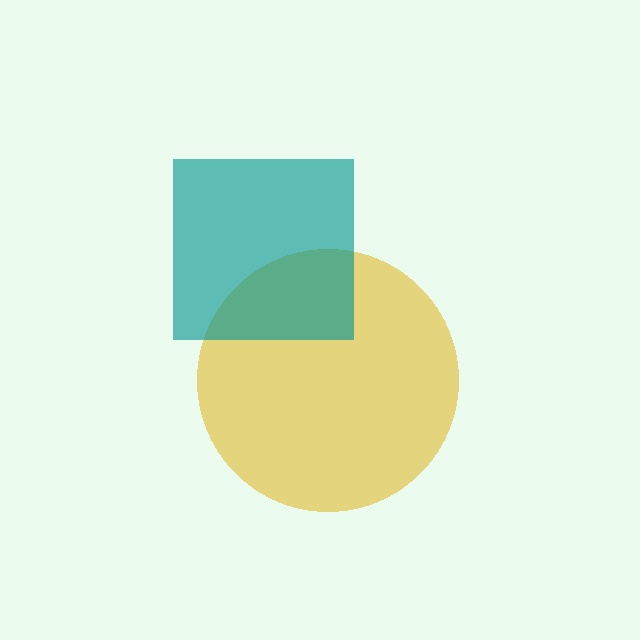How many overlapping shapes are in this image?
There are 2 overlapping shapes in the image.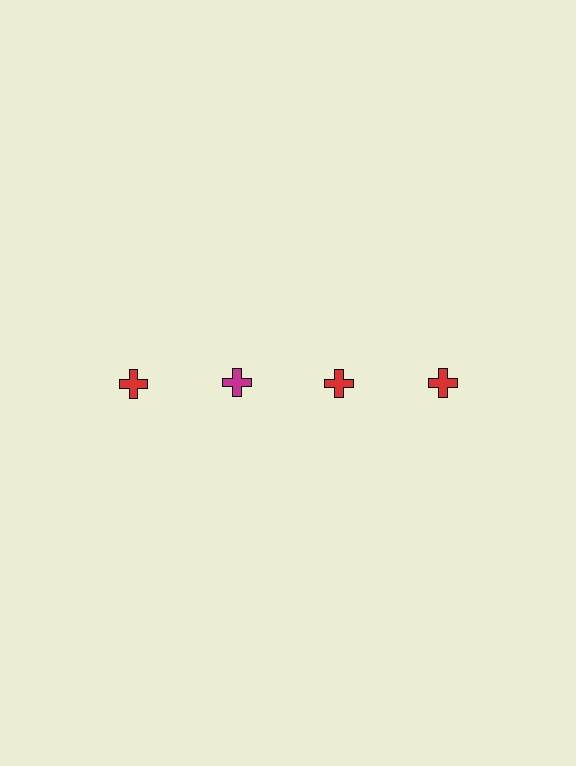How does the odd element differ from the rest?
It has a different color: magenta instead of red.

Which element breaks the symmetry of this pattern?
The magenta cross in the top row, second from left column breaks the symmetry. All other shapes are red crosses.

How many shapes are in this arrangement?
There are 4 shapes arranged in a grid pattern.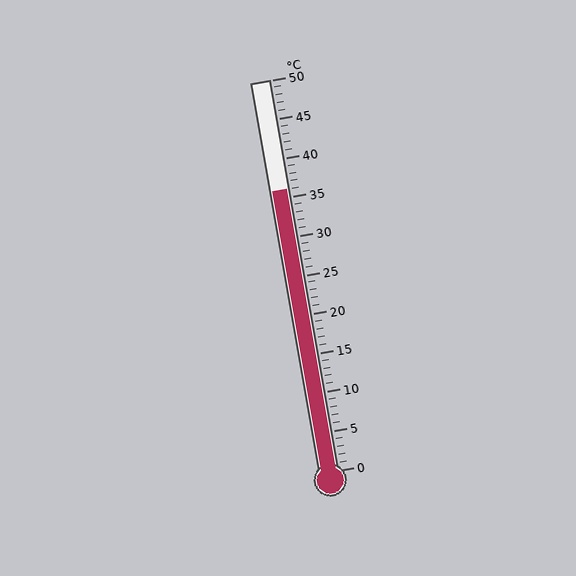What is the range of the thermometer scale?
The thermometer scale ranges from 0°C to 50°C.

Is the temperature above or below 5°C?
The temperature is above 5°C.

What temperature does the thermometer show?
The thermometer shows approximately 36°C.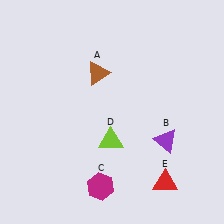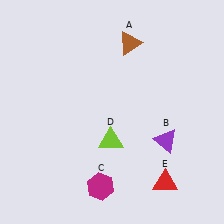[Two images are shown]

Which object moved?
The brown triangle (A) moved right.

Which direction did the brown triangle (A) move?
The brown triangle (A) moved right.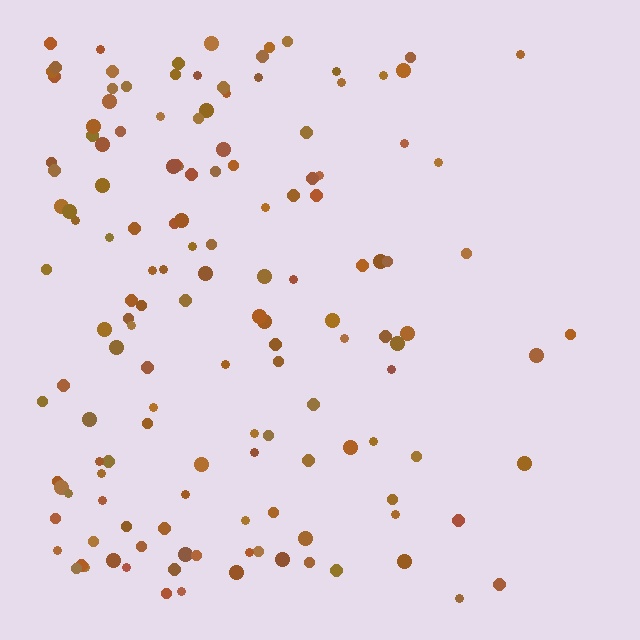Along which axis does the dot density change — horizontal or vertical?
Horizontal.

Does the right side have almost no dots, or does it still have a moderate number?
Still a moderate number, just noticeably fewer than the left.